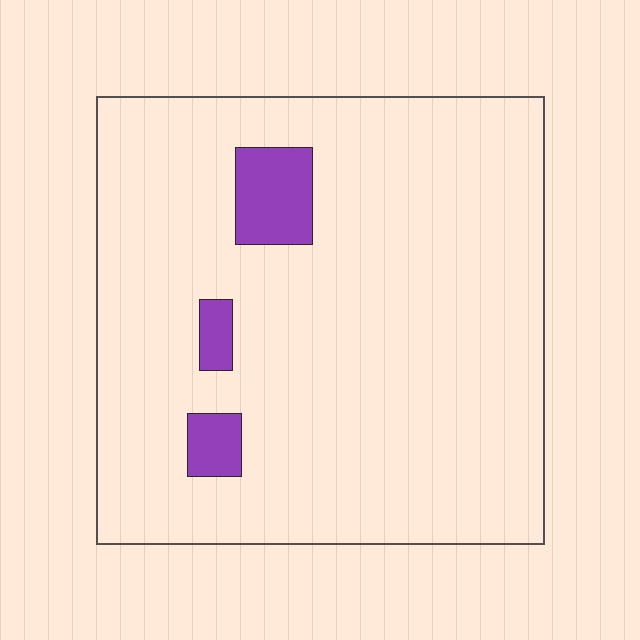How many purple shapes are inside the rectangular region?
3.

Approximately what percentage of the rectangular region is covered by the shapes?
Approximately 5%.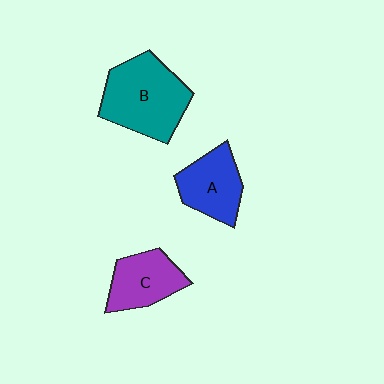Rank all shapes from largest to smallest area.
From largest to smallest: B (teal), A (blue), C (purple).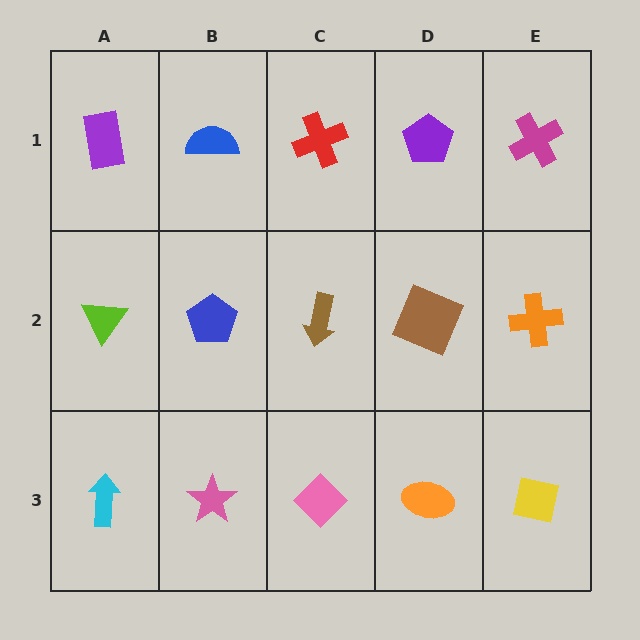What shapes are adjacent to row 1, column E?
An orange cross (row 2, column E), a purple pentagon (row 1, column D).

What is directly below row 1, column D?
A brown square.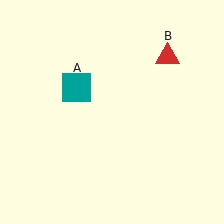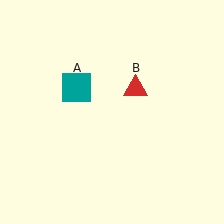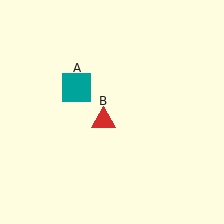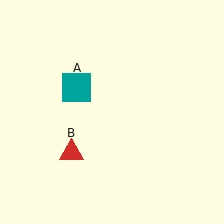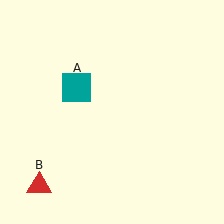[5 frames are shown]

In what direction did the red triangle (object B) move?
The red triangle (object B) moved down and to the left.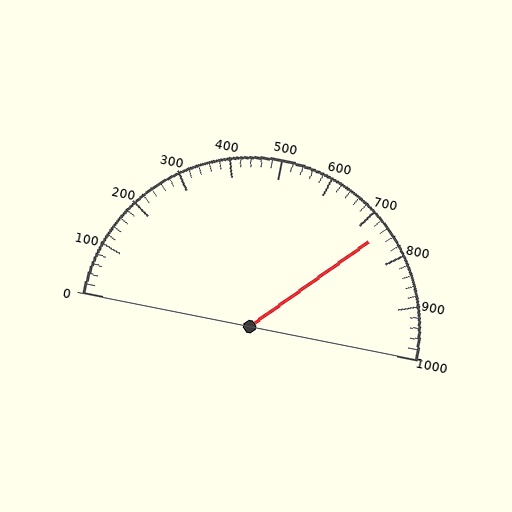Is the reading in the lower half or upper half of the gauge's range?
The reading is in the upper half of the range (0 to 1000).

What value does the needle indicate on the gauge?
The needle indicates approximately 740.